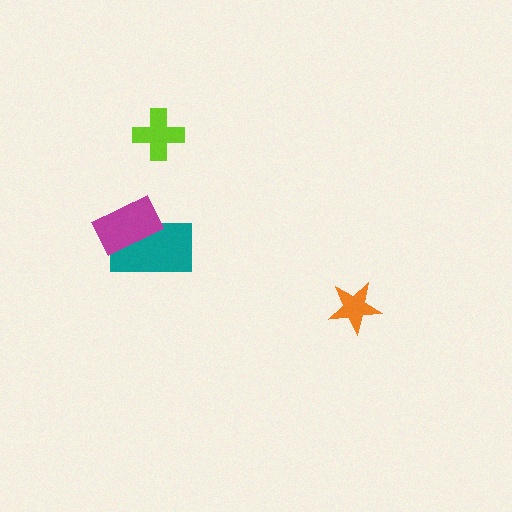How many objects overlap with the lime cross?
0 objects overlap with the lime cross.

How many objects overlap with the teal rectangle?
1 object overlaps with the teal rectangle.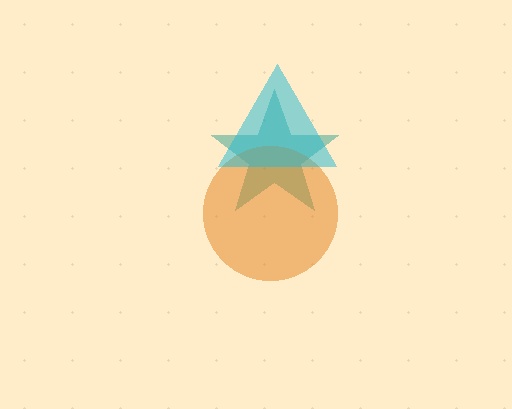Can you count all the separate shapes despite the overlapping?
Yes, there are 3 separate shapes.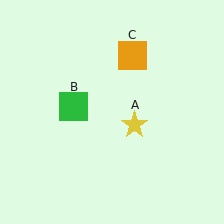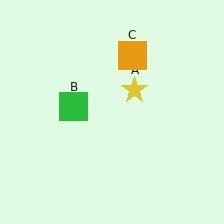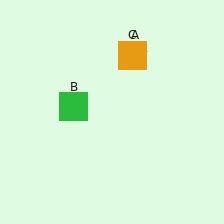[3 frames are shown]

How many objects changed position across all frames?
1 object changed position: yellow star (object A).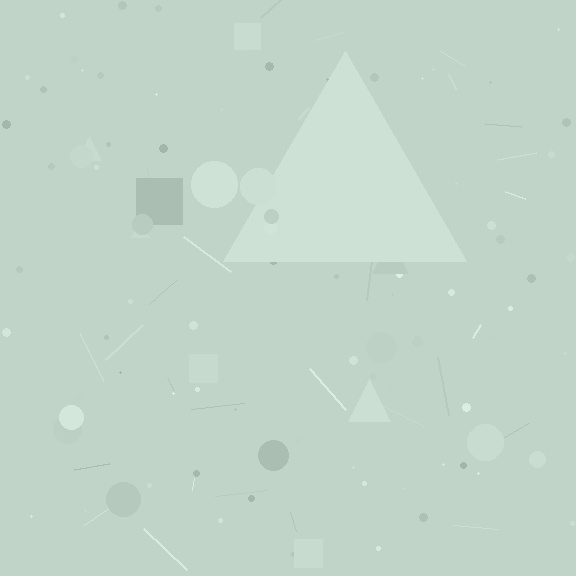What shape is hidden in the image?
A triangle is hidden in the image.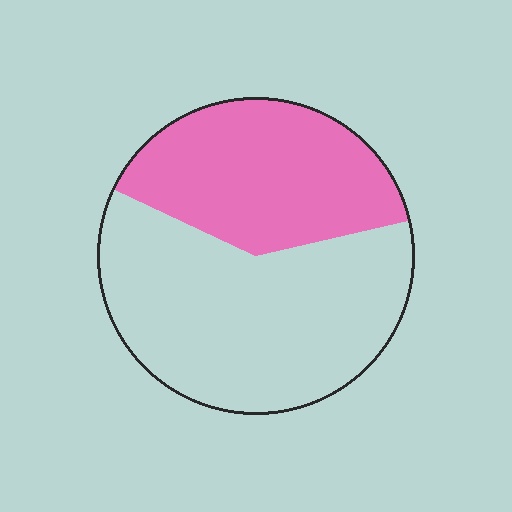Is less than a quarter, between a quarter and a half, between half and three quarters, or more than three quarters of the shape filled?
Between a quarter and a half.